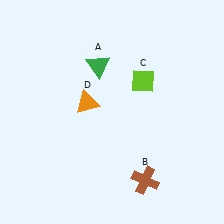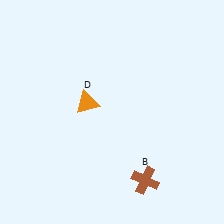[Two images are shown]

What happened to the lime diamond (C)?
The lime diamond (C) was removed in Image 2. It was in the top-right area of Image 1.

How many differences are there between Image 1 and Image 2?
There are 2 differences between the two images.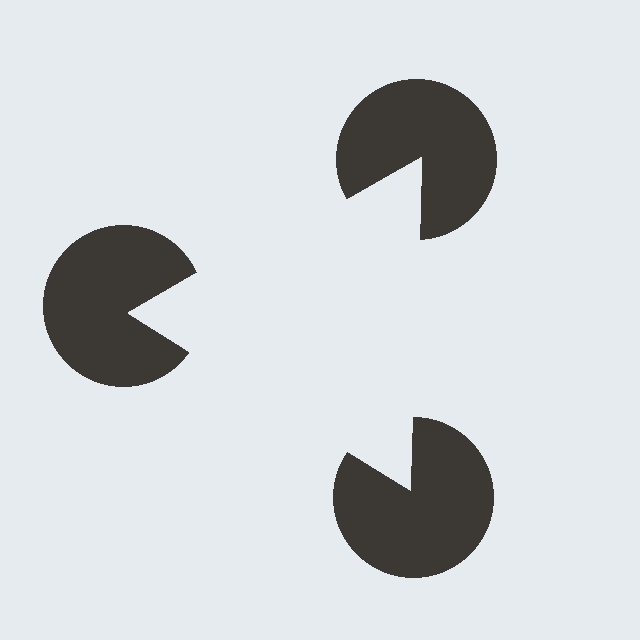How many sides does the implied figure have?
3 sides.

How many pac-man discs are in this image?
There are 3 — one at each vertex of the illusory triangle.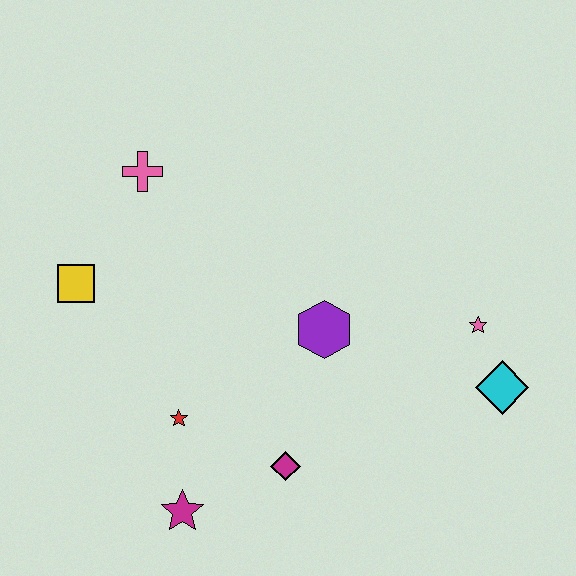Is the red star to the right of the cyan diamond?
No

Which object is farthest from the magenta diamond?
The pink cross is farthest from the magenta diamond.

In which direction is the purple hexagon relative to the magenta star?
The purple hexagon is above the magenta star.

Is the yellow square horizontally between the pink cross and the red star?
No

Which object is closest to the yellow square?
The pink cross is closest to the yellow square.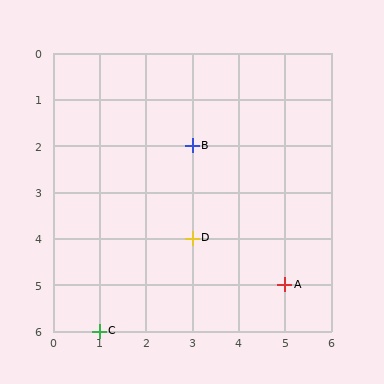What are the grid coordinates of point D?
Point D is at grid coordinates (3, 4).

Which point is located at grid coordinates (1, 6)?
Point C is at (1, 6).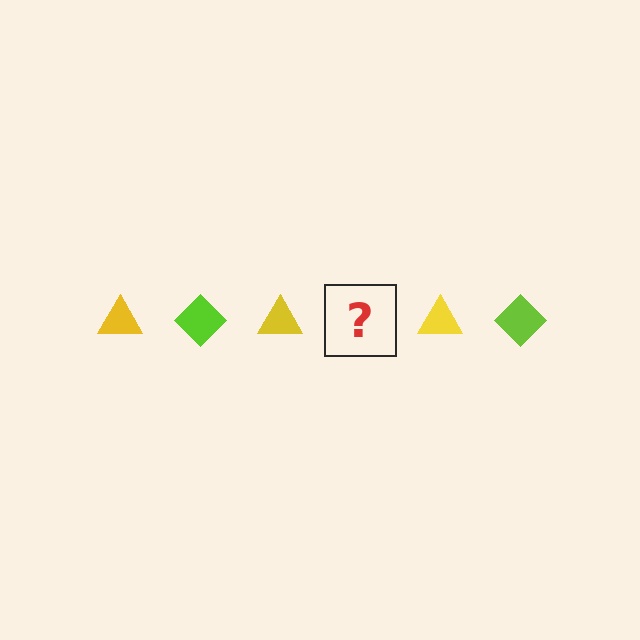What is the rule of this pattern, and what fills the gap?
The rule is that the pattern alternates between yellow triangle and lime diamond. The gap should be filled with a lime diamond.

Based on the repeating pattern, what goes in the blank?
The blank should be a lime diamond.